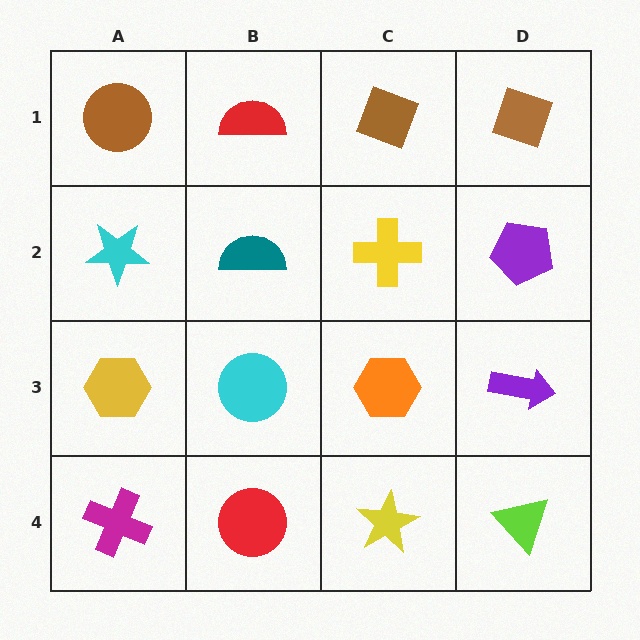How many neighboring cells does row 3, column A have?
3.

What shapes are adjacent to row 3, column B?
A teal semicircle (row 2, column B), a red circle (row 4, column B), a yellow hexagon (row 3, column A), an orange hexagon (row 3, column C).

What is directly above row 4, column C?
An orange hexagon.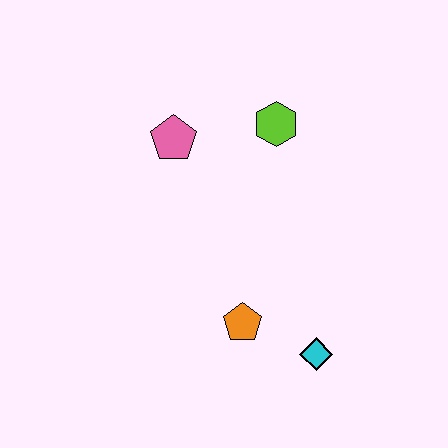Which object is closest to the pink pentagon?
The lime hexagon is closest to the pink pentagon.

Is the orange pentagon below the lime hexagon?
Yes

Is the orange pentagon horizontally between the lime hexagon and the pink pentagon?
Yes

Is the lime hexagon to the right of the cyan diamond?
No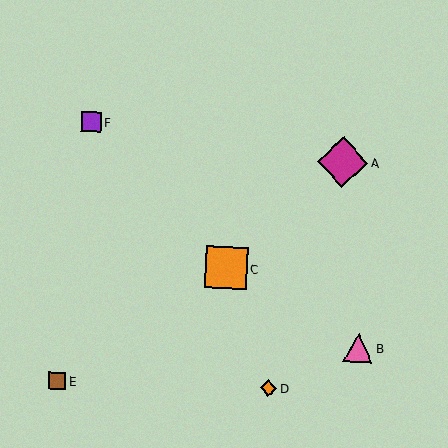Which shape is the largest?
The magenta diamond (labeled A) is the largest.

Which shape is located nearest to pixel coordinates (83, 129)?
The purple square (labeled F) at (91, 122) is nearest to that location.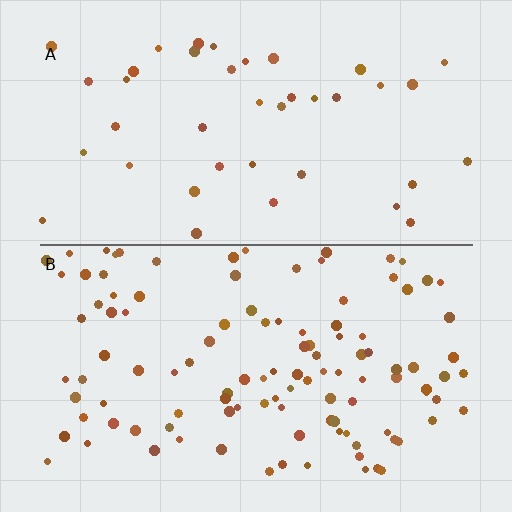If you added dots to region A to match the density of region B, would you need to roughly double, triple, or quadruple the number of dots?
Approximately triple.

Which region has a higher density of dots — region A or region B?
B (the bottom).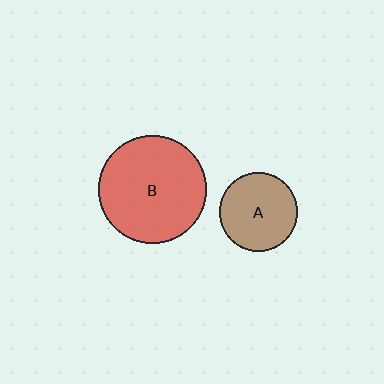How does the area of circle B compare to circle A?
Approximately 1.9 times.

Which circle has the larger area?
Circle B (red).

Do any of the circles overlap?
No, none of the circles overlap.